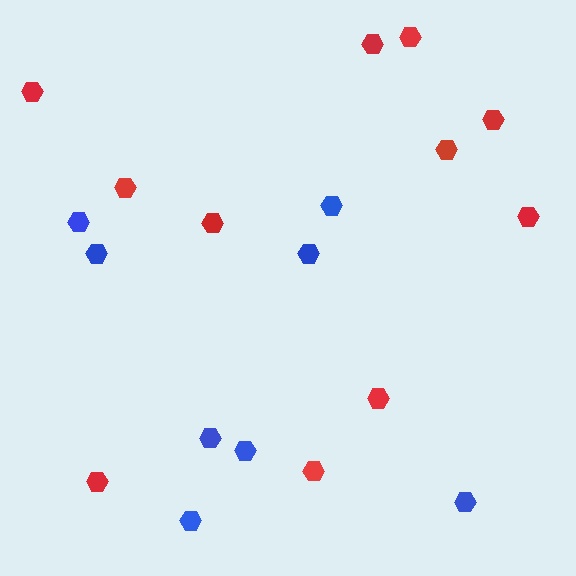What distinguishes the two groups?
There are 2 groups: one group of red hexagons (11) and one group of blue hexagons (8).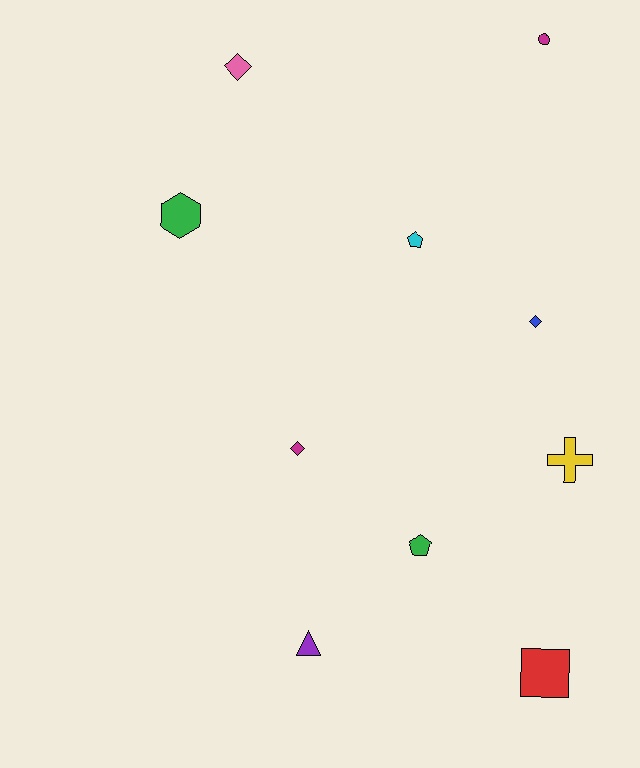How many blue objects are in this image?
There is 1 blue object.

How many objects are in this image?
There are 10 objects.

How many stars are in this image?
There are no stars.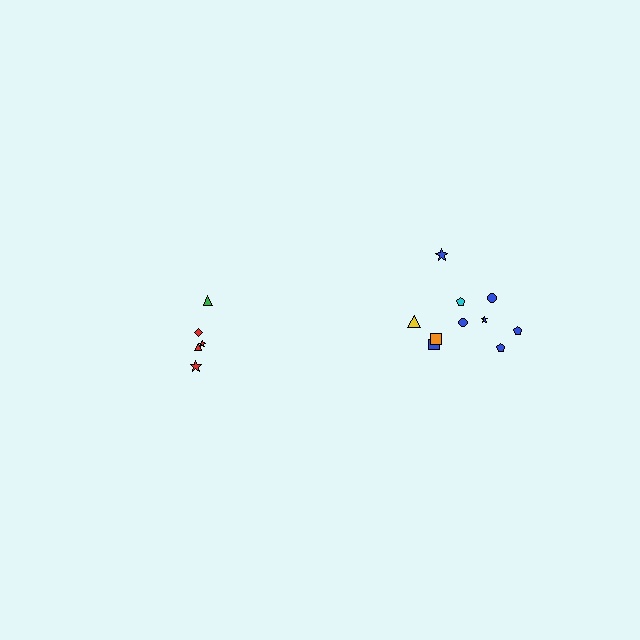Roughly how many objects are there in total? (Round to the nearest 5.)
Roughly 15 objects in total.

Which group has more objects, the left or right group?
The right group.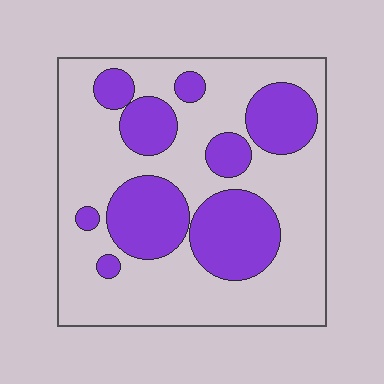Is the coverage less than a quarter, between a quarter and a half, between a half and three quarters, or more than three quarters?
Between a quarter and a half.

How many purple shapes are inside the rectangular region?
9.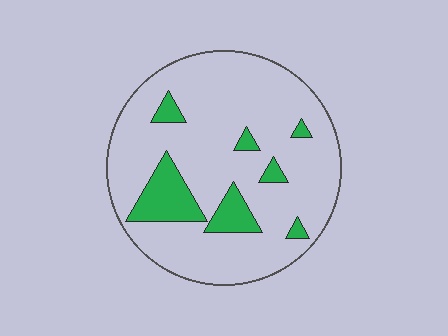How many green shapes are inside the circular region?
7.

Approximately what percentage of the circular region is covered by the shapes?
Approximately 15%.